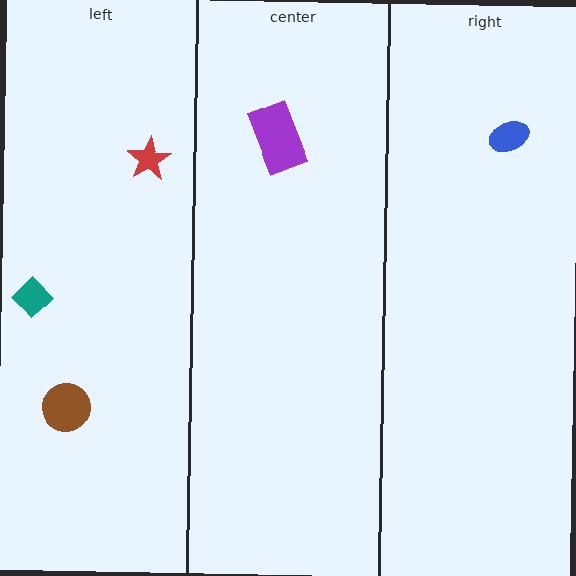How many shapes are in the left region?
3.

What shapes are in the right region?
The blue ellipse.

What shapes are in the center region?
The purple rectangle.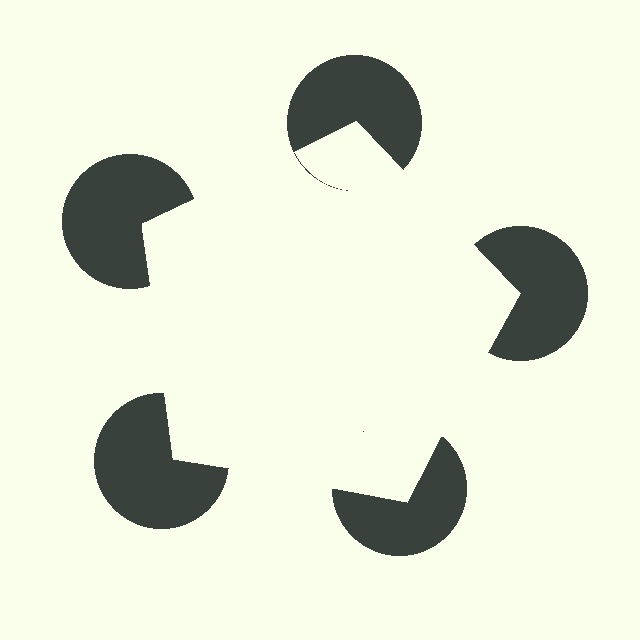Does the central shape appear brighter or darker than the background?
It typically appears slightly brighter than the background, even though no actual brightness change is drawn.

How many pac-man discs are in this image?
There are 5 — one at each vertex of the illusory pentagon.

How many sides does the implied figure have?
5 sides.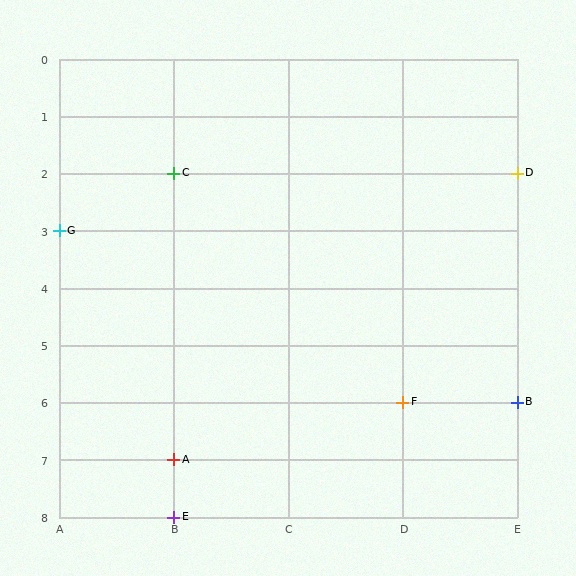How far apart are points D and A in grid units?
Points D and A are 3 columns and 5 rows apart (about 5.8 grid units diagonally).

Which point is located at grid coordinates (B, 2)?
Point C is at (B, 2).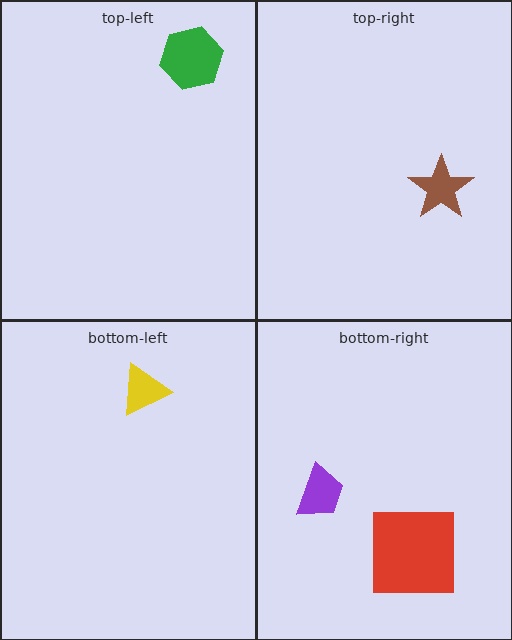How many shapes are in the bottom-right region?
2.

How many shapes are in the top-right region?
1.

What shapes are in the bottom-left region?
The yellow triangle.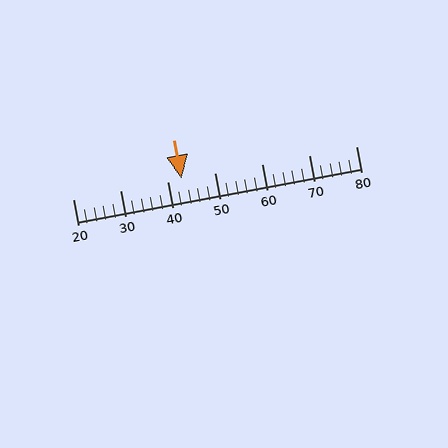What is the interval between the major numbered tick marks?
The major tick marks are spaced 10 units apart.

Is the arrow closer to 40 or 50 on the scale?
The arrow is closer to 40.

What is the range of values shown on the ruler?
The ruler shows values from 20 to 80.